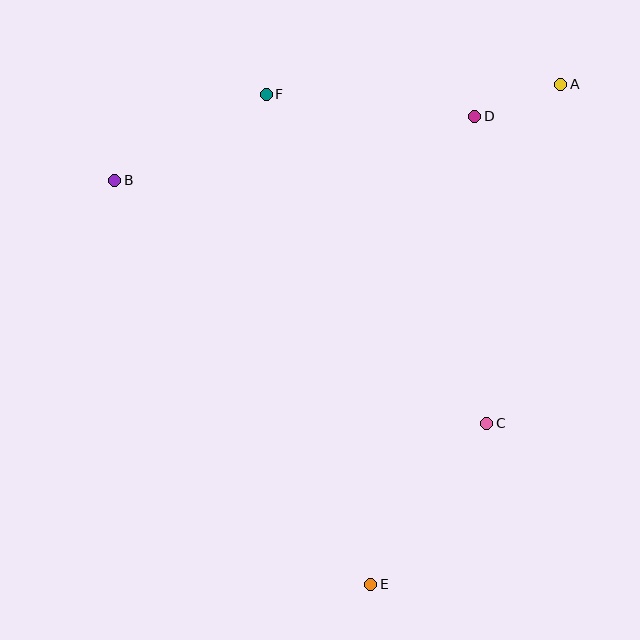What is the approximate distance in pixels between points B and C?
The distance between B and C is approximately 444 pixels.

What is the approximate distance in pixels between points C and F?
The distance between C and F is approximately 396 pixels.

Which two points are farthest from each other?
Points A and E are farthest from each other.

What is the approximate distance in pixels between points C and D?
The distance between C and D is approximately 307 pixels.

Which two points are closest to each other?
Points A and D are closest to each other.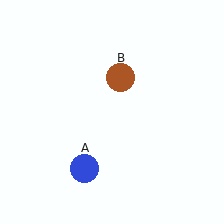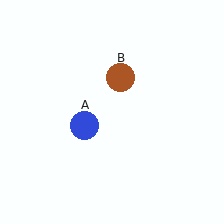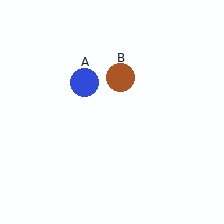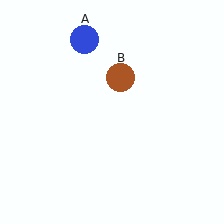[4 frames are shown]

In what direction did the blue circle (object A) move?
The blue circle (object A) moved up.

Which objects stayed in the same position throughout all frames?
Brown circle (object B) remained stationary.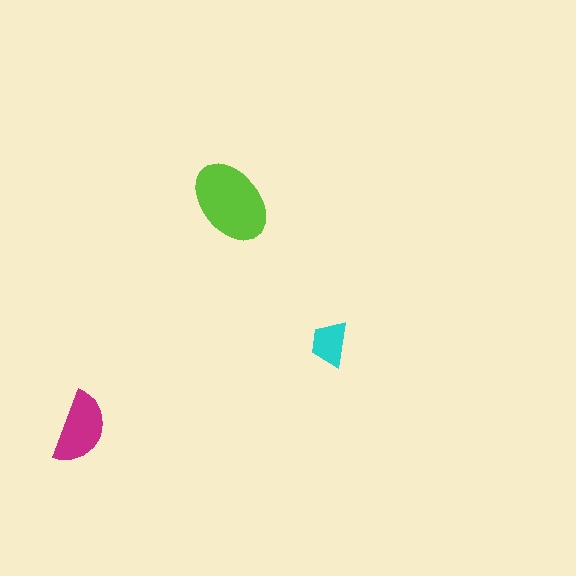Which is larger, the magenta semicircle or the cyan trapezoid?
The magenta semicircle.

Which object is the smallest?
The cyan trapezoid.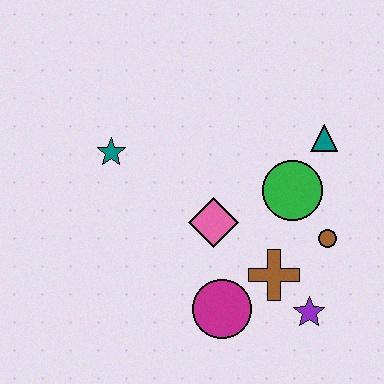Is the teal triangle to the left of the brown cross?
No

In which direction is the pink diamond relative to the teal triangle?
The pink diamond is to the left of the teal triangle.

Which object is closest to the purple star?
The brown cross is closest to the purple star.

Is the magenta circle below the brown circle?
Yes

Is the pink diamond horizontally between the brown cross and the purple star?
No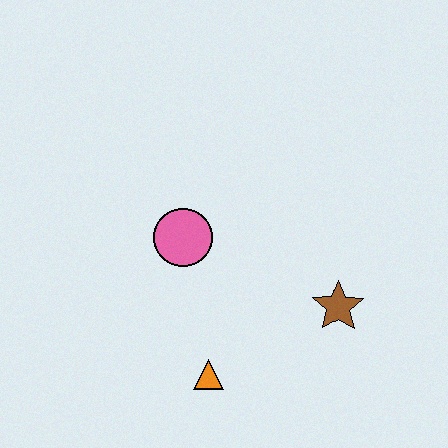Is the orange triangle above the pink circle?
No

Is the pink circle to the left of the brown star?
Yes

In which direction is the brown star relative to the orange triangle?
The brown star is to the right of the orange triangle.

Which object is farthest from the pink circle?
The brown star is farthest from the pink circle.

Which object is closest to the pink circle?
The orange triangle is closest to the pink circle.